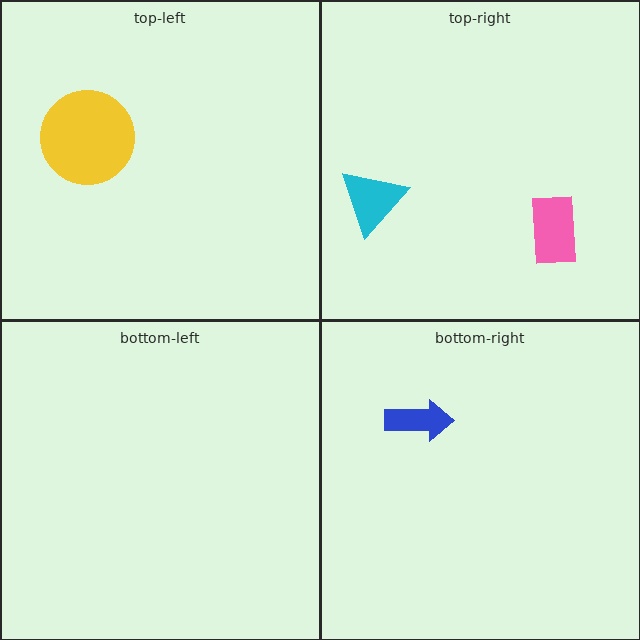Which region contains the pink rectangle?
The top-right region.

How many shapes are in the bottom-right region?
1.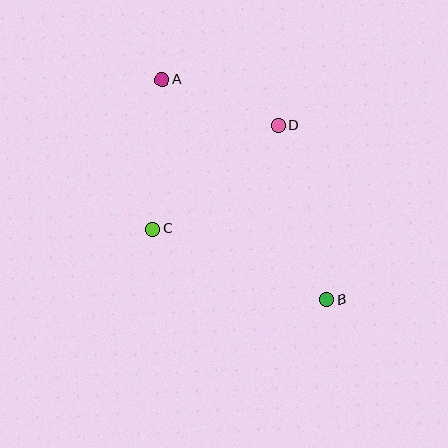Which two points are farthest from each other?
Points A and B are farthest from each other.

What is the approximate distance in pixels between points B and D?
The distance between B and D is approximately 181 pixels.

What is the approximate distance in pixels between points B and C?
The distance between B and C is approximately 188 pixels.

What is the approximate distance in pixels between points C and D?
The distance between C and D is approximately 163 pixels.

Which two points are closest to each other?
Points A and D are closest to each other.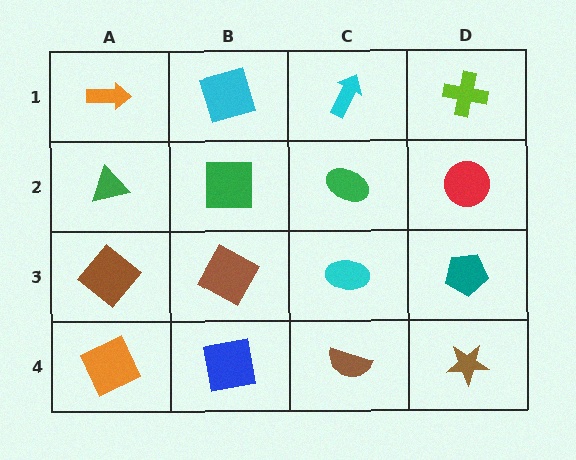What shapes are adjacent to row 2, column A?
An orange arrow (row 1, column A), a brown diamond (row 3, column A), a green square (row 2, column B).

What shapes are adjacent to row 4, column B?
A brown square (row 3, column B), an orange square (row 4, column A), a brown semicircle (row 4, column C).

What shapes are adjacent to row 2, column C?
A cyan arrow (row 1, column C), a cyan ellipse (row 3, column C), a green square (row 2, column B), a red circle (row 2, column D).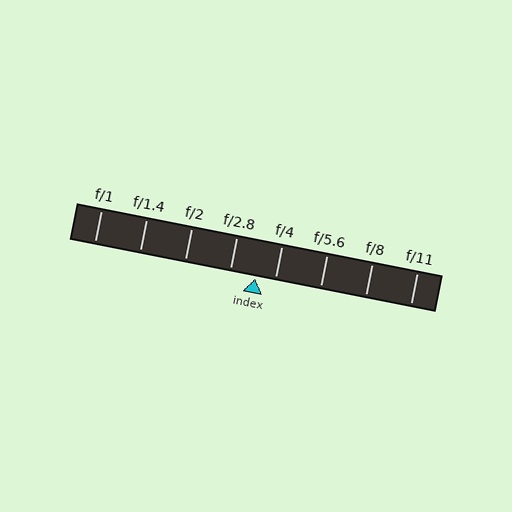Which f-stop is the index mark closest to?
The index mark is closest to f/4.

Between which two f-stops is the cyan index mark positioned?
The index mark is between f/2.8 and f/4.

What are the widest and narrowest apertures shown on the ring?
The widest aperture shown is f/1 and the narrowest is f/11.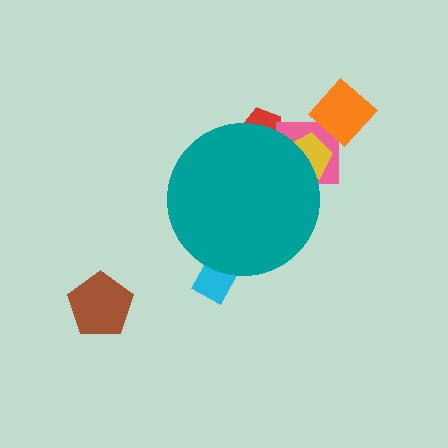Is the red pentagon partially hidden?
Yes, the red pentagon is partially hidden behind the teal circle.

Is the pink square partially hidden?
Yes, the pink square is partially hidden behind the teal circle.